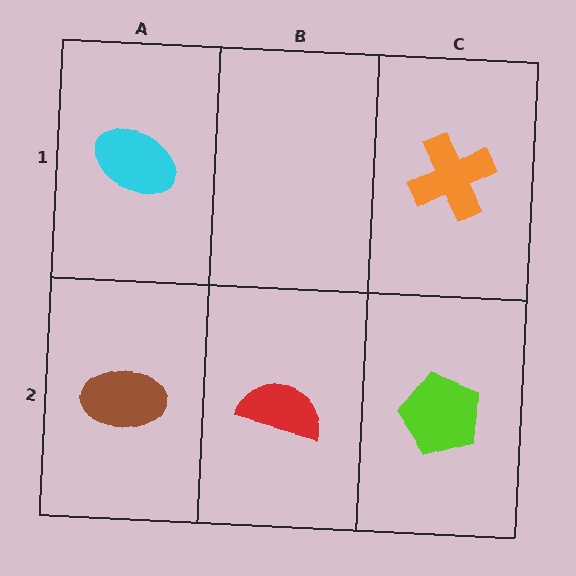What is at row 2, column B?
A red semicircle.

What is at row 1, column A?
A cyan ellipse.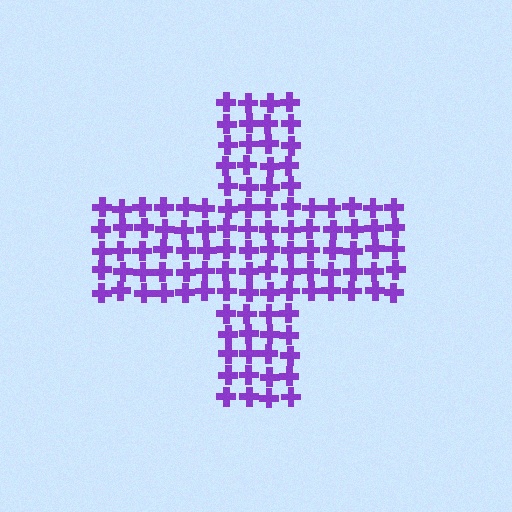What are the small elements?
The small elements are crosses.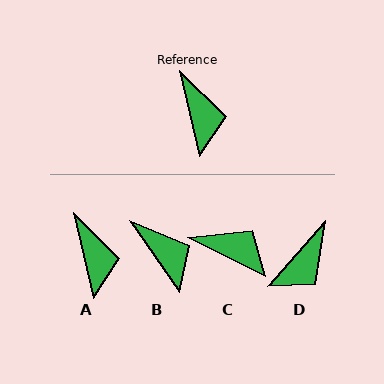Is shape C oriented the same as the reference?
No, it is off by about 51 degrees.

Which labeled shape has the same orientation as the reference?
A.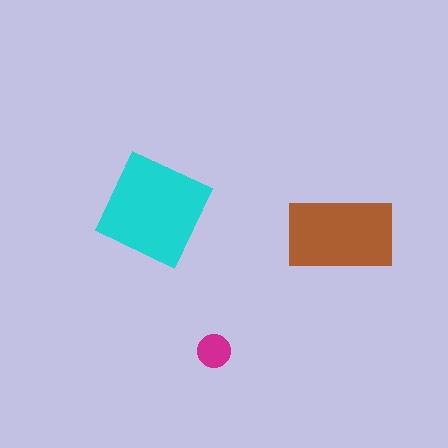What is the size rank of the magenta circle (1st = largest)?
3rd.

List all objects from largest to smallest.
The cyan square, the brown rectangle, the magenta circle.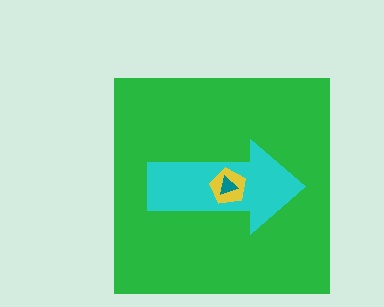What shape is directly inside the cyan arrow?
The yellow pentagon.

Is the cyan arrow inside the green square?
Yes.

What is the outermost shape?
The green square.